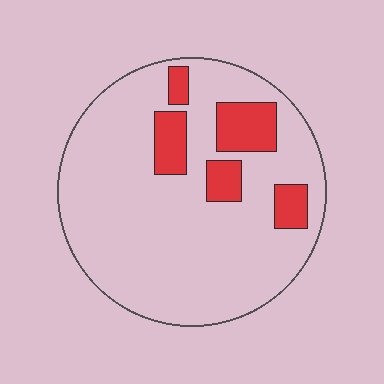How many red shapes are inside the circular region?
5.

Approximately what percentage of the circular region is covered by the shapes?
Approximately 15%.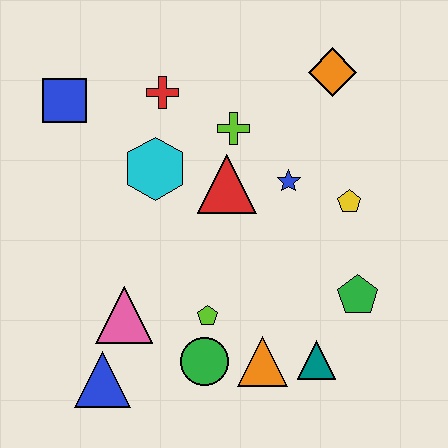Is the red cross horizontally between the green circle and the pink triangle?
Yes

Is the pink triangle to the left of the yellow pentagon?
Yes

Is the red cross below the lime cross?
No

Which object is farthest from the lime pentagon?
The orange diamond is farthest from the lime pentagon.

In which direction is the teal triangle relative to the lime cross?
The teal triangle is below the lime cross.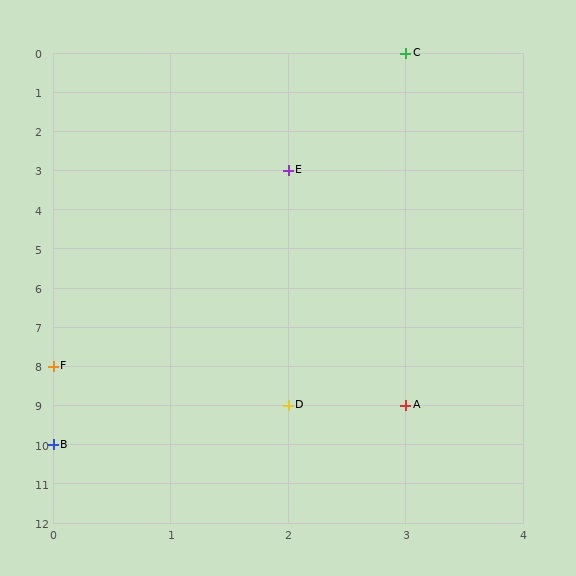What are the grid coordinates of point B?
Point B is at grid coordinates (0, 10).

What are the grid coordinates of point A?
Point A is at grid coordinates (3, 9).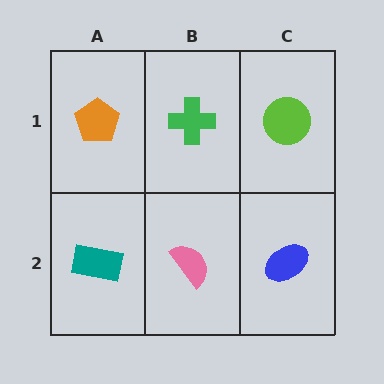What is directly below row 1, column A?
A teal rectangle.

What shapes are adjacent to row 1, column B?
A pink semicircle (row 2, column B), an orange pentagon (row 1, column A), a lime circle (row 1, column C).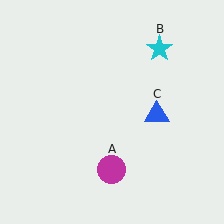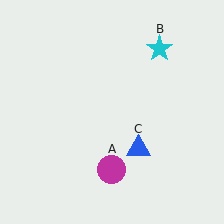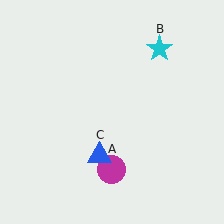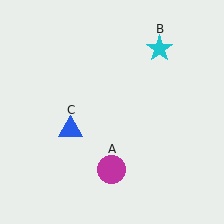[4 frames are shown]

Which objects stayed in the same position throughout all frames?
Magenta circle (object A) and cyan star (object B) remained stationary.